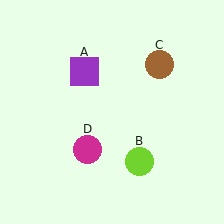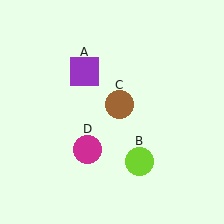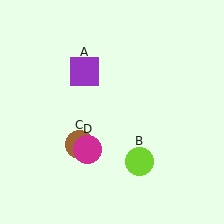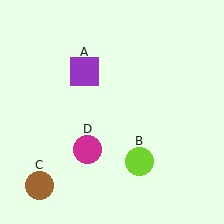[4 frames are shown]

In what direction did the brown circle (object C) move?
The brown circle (object C) moved down and to the left.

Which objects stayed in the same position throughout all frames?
Purple square (object A) and lime circle (object B) and magenta circle (object D) remained stationary.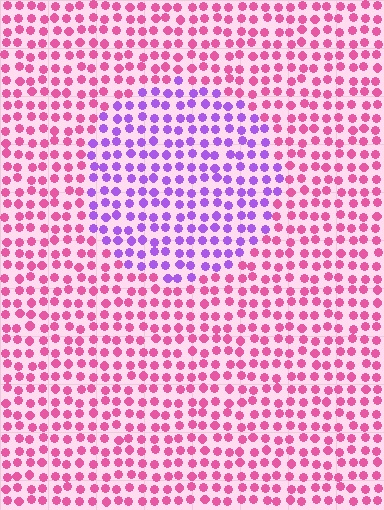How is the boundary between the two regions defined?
The boundary is defined purely by a slight shift in hue (about 54 degrees). Spacing, size, and orientation are identical on both sides.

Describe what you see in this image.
The image is filled with small pink elements in a uniform arrangement. A circle-shaped region is visible where the elements are tinted to a slightly different hue, forming a subtle color boundary.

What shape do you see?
I see a circle.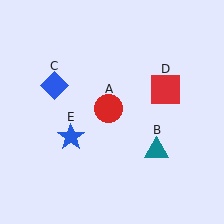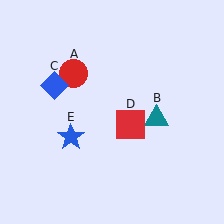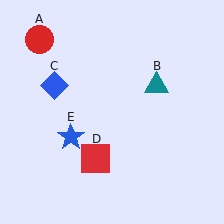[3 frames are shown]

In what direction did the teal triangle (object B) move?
The teal triangle (object B) moved up.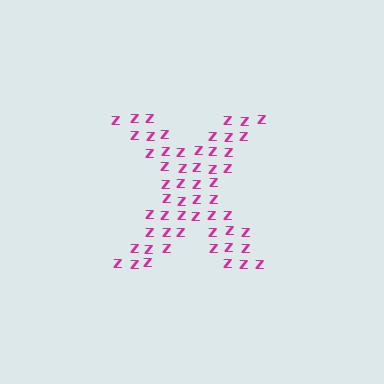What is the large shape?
The large shape is the letter X.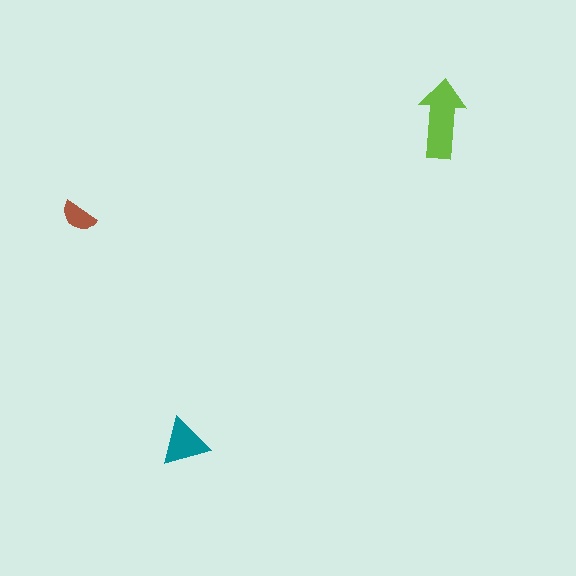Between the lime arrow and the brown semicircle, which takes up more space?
The lime arrow.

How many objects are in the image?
There are 3 objects in the image.